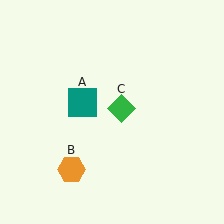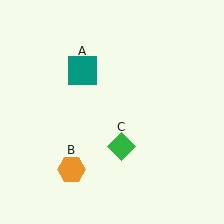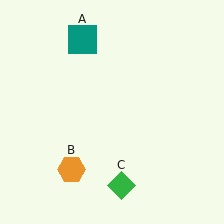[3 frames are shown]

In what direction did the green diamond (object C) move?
The green diamond (object C) moved down.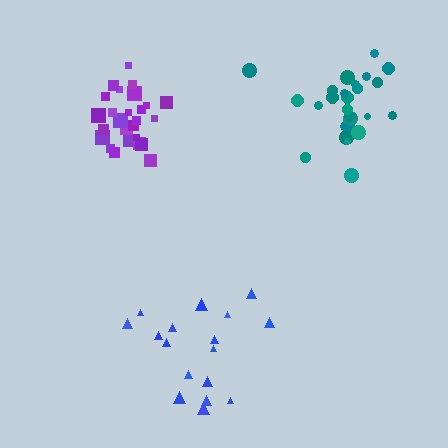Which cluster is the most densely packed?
Purple.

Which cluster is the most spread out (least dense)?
Blue.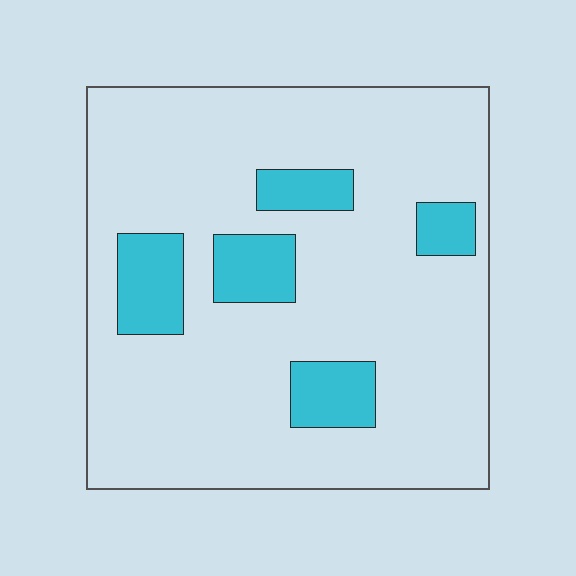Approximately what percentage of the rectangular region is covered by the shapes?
Approximately 15%.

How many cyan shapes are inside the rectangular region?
5.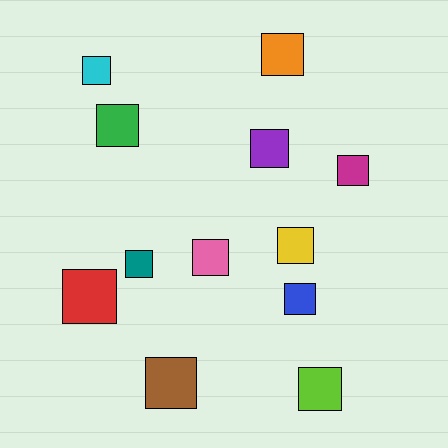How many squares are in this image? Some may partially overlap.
There are 12 squares.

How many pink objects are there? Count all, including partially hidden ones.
There is 1 pink object.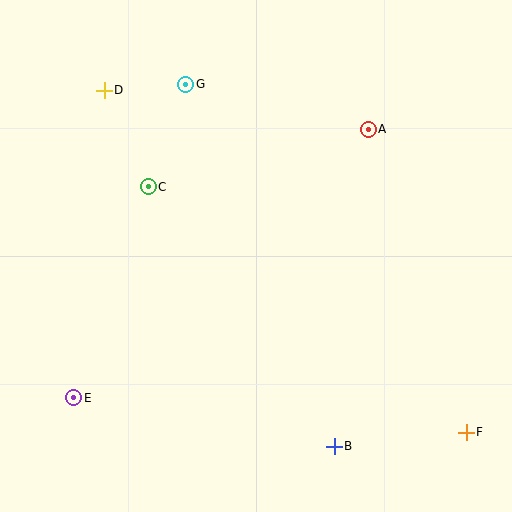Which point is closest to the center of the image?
Point C at (148, 187) is closest to the center.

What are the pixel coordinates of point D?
Point D is at (104, 90).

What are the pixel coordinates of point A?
Point A is at (368, 129).